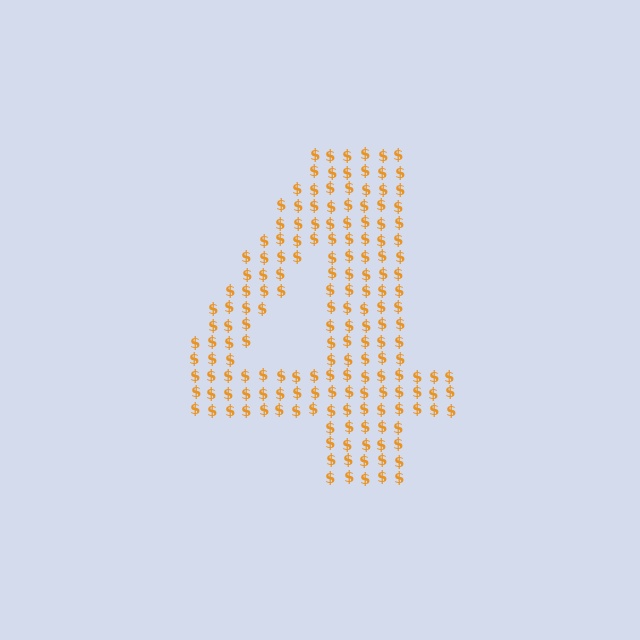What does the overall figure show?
The overall figure shows the digit 4.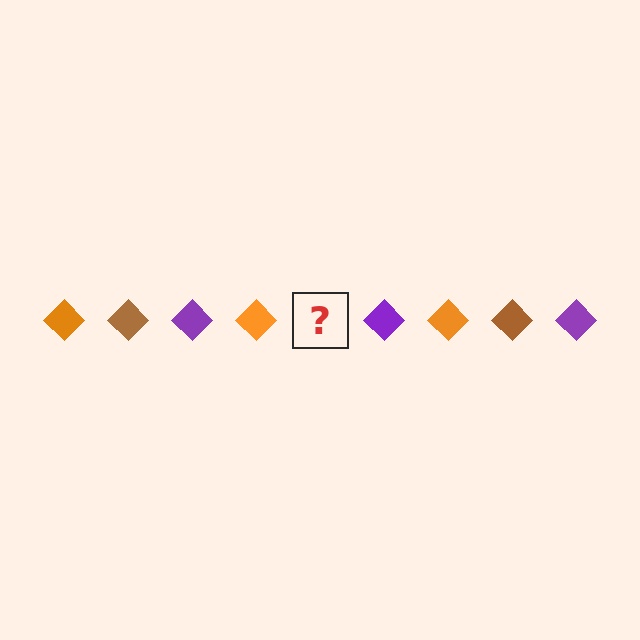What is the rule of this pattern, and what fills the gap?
The rule is that the pattern cycles through orange, brown, purple diamonds. The gap should be filled with a brown diamond.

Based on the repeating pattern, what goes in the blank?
The blank should be a brown diamond.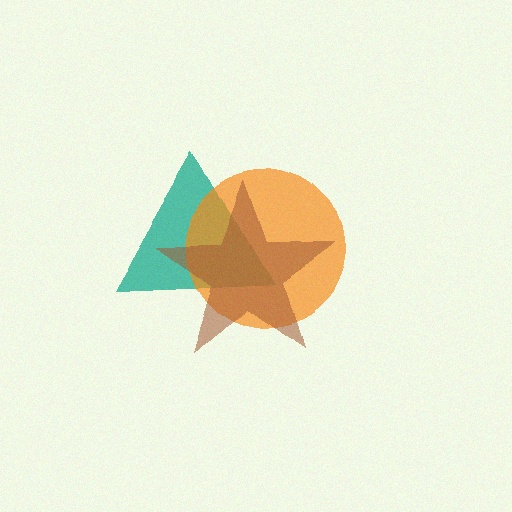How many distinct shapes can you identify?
There are 3 distinct shapes: a teal triangle, an orange circle, a brown star.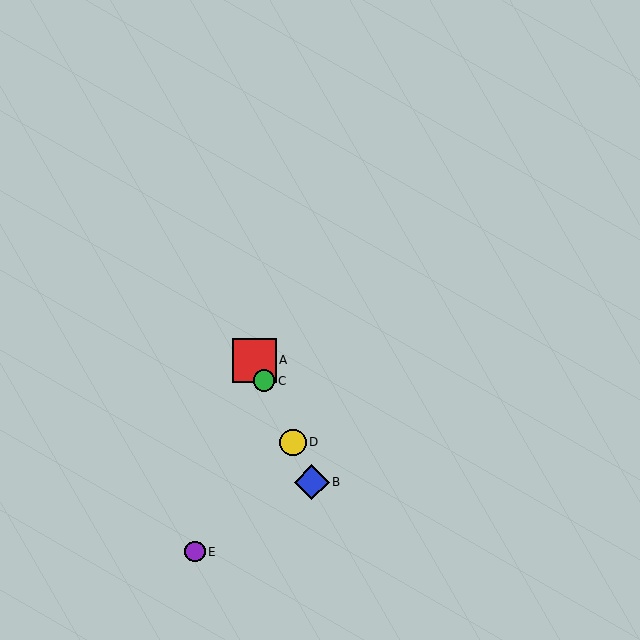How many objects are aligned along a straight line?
4 objects (A, B, C, D) are aligned along a straight line.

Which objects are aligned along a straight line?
Objects A, B, C, D are aligned along a straight line.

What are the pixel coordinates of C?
Object C is at (264, 381).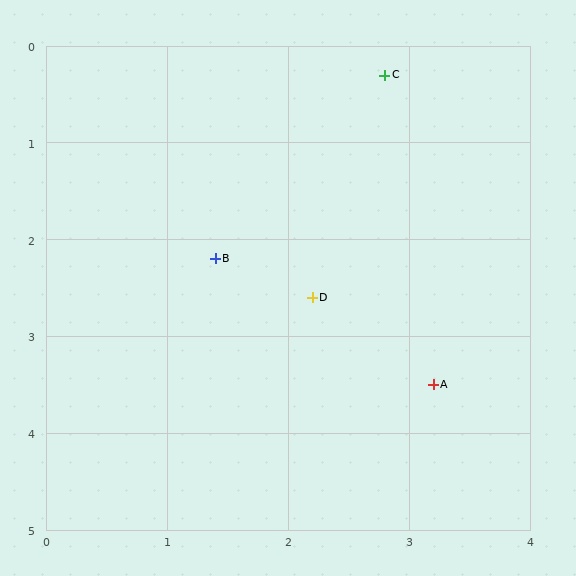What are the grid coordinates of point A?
Point A is at approximately (3.2, 3.5).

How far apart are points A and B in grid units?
Points A and B are about 2.2 grid units apart.